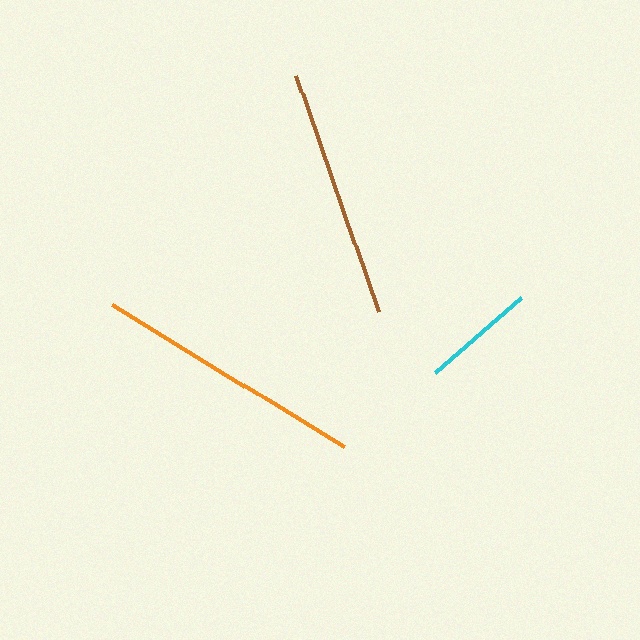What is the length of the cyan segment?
The cyan segment is approximately 114 pixels long.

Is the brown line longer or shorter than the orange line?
The orange line is longer than the brown line.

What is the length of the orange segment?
The orange segment is approximately 272 pixels long.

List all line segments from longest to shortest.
From longest to shortest: orange, brown, cyan.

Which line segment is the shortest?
The cyan line is the shortest at approximately 114 pixels.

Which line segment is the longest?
The orange line is the longest at approximately 272 pixels.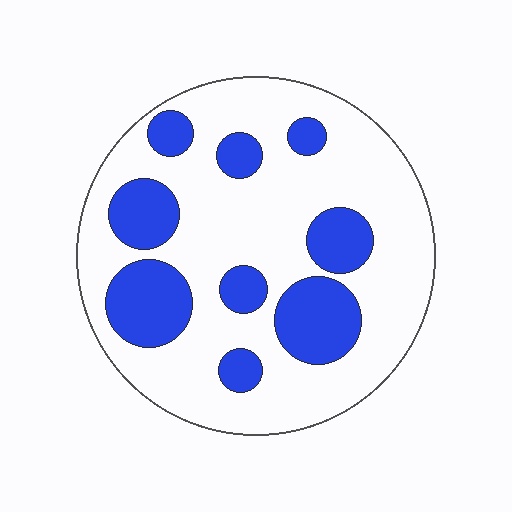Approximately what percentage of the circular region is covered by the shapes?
Approximately 30%.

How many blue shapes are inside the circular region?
9.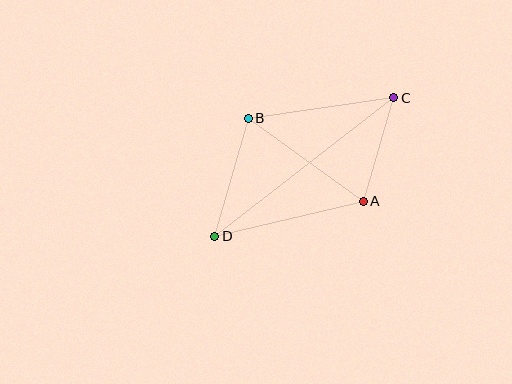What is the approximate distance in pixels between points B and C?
The distance between B and C is approximately 147 pixels.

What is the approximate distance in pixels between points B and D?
The distance between B and D is approximately 123 pixels.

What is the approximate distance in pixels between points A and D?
The distance between A and D is approximately 152 pixels.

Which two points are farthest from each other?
Points C and D are farthest from each other.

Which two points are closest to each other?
Points A and C are closest to each other.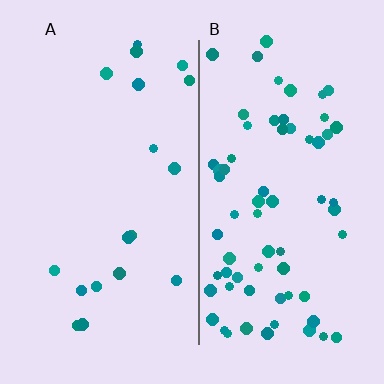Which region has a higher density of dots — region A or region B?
B (the right).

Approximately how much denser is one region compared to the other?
Approximately 3.7× — region B over region A.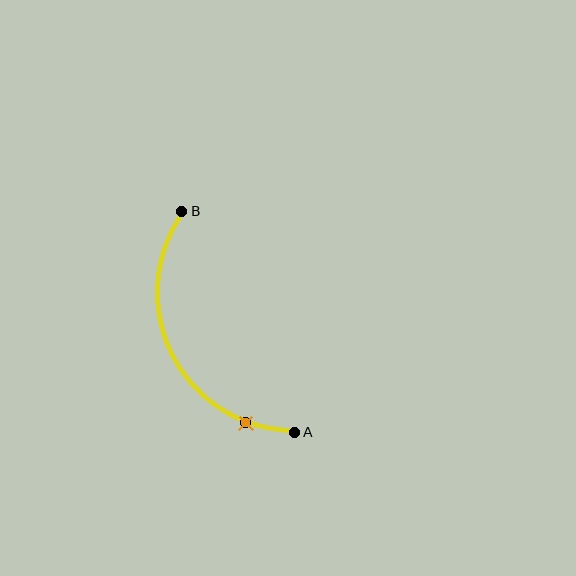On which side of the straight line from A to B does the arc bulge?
The arc bulges to the left of the straight line connecting A and B.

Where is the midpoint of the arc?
The arc midpoint is the point on the curve farthest from the straight line joining A and B. It sits to the left of that line.